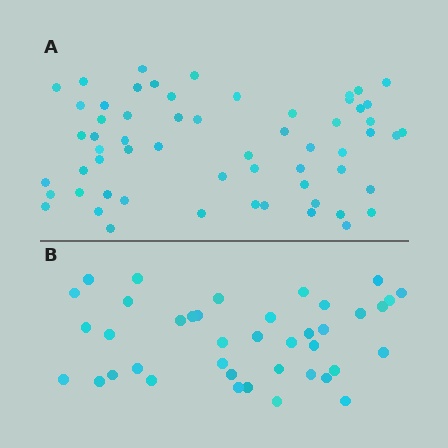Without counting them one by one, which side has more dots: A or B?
Region A (the top region) has more dots.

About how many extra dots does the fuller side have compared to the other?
Region A has approximately 20 more dots than region B.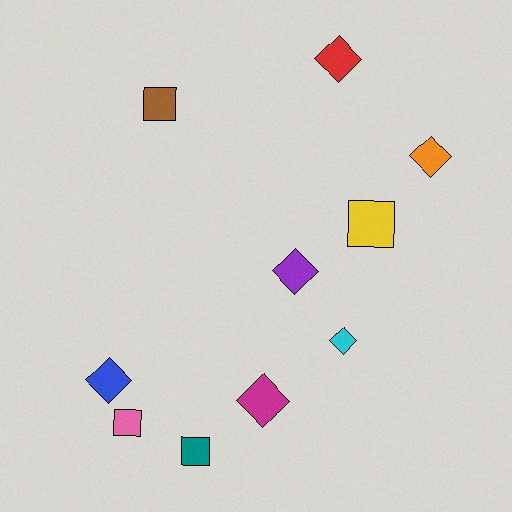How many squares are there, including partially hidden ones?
There are 4 squares.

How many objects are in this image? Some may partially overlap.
There are 10 objects.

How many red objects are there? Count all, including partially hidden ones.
There is 1 red object.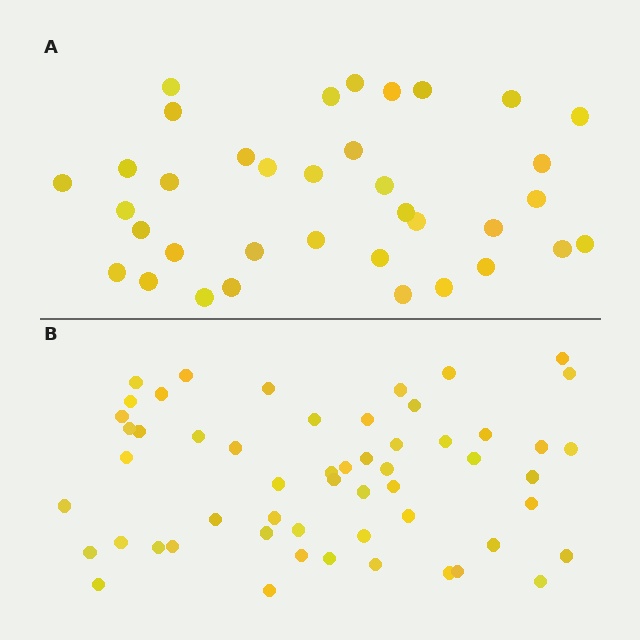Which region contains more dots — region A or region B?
Region B (the bottom region) has more dots.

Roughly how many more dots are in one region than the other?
Region B has approximately 20 more dots than region A.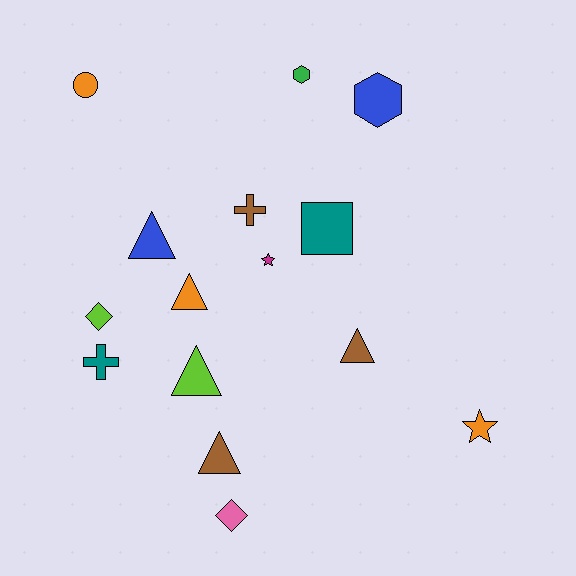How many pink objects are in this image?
There is 1 pink object.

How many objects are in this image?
There are 15 objects.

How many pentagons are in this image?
There are no pentagons.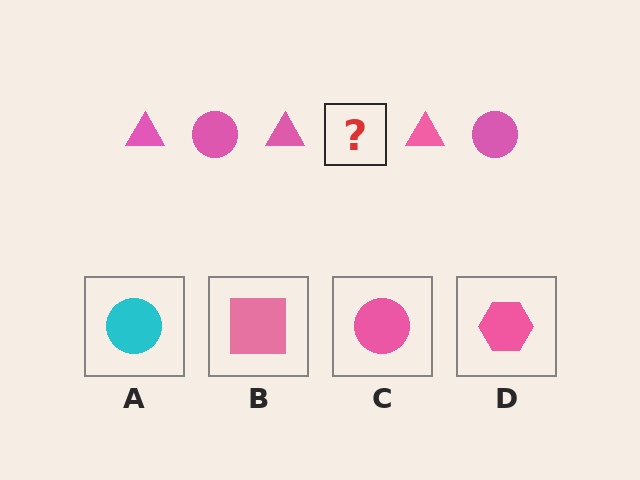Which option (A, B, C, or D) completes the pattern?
C.